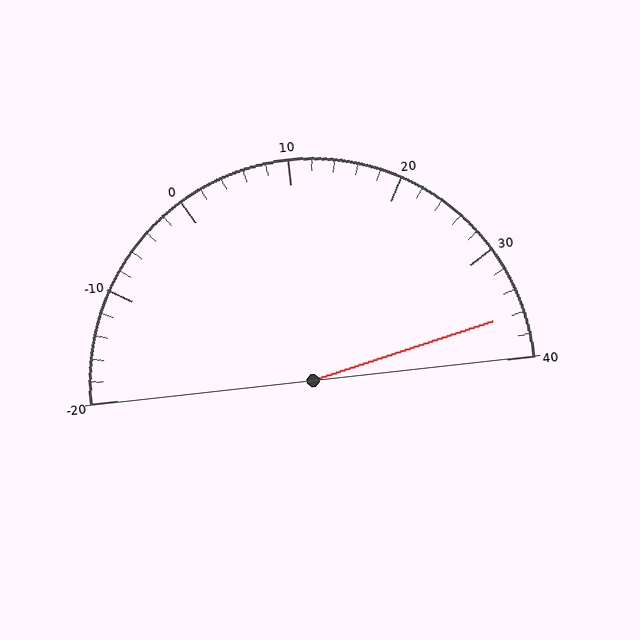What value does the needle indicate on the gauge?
The needle indicates approximately 36.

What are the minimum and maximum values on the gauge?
The gauge ranges from -20 to 40.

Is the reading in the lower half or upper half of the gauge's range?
The reading is in the upper half of the range (-20 to 40).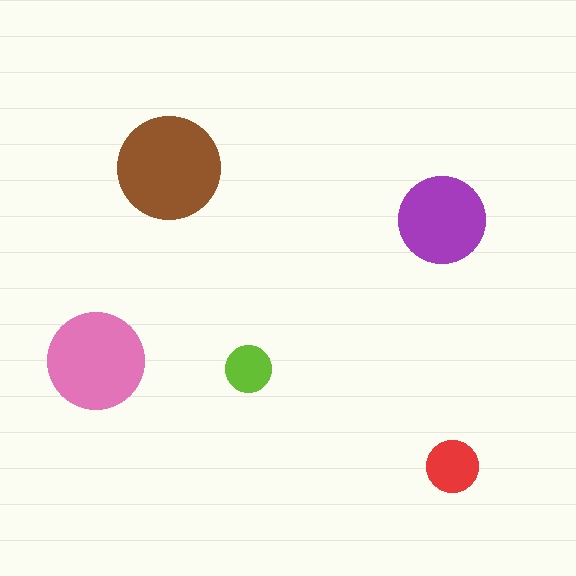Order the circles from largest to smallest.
the brown one, the pink one, the purple one, the red one, the lime one.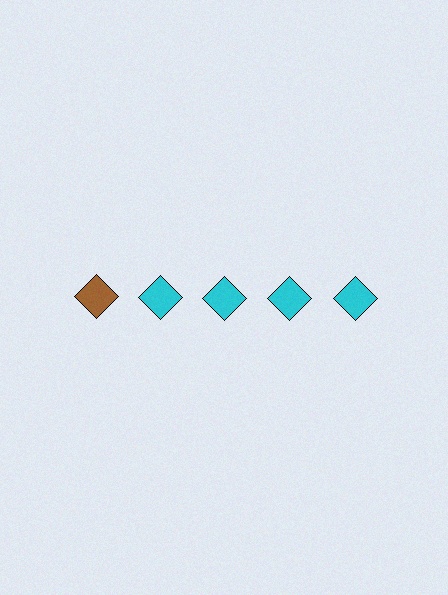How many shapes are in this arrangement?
There are 5 shapes arranged in a grid pattern.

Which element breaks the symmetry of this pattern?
The brown diamond in the top row, leftmost column breaks the symmetry. All other shapes are cyan diamonds.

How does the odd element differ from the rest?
It has a different color: brown instead of cyan.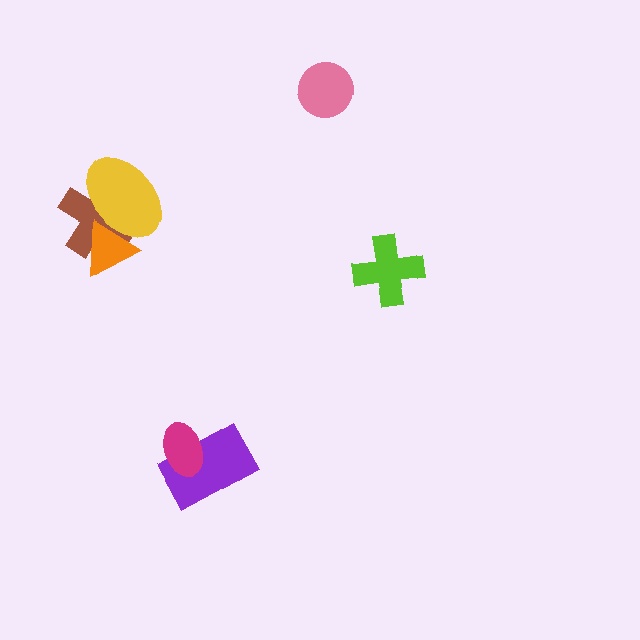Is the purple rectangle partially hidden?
Yes, it is partially covered by another shape.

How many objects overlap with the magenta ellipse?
1 object overlaps with the magenta ellipse.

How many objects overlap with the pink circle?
0 objects overlap with the pink circle.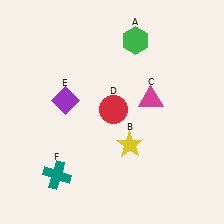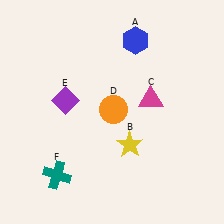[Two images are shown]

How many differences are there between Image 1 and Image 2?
There are 2 differences between the two images.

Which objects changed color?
A changed from green to blue. D changed from red to orange.